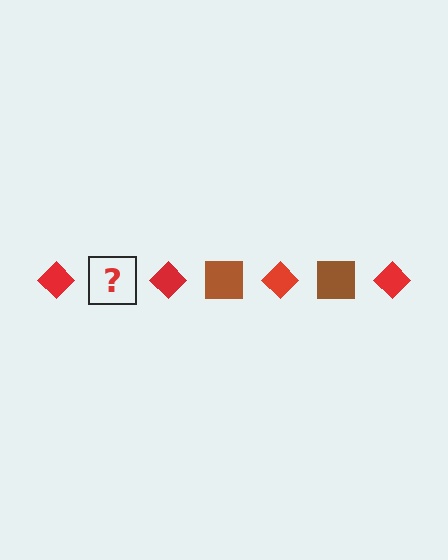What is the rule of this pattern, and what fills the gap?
The rule is that the pattern alternates between red diamond and brown square. The gap should be filled with a brown square.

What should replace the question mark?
The question mark should be replaced with a brown square.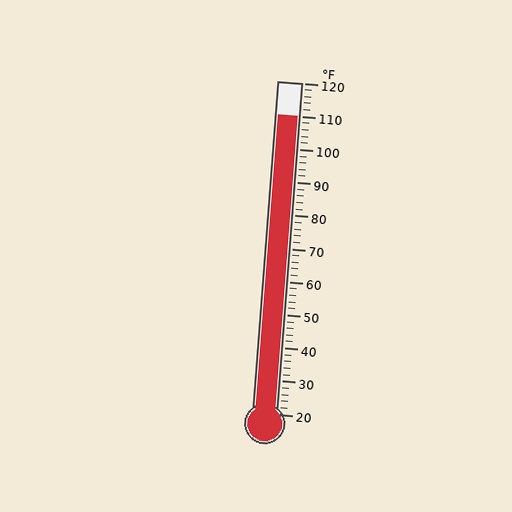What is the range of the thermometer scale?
The thermometer scale ranges from 20°F to 120°F.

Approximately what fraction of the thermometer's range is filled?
The thermometer is filled to approximately 90% of its range.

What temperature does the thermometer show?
The thermometer shows approximately 110°F.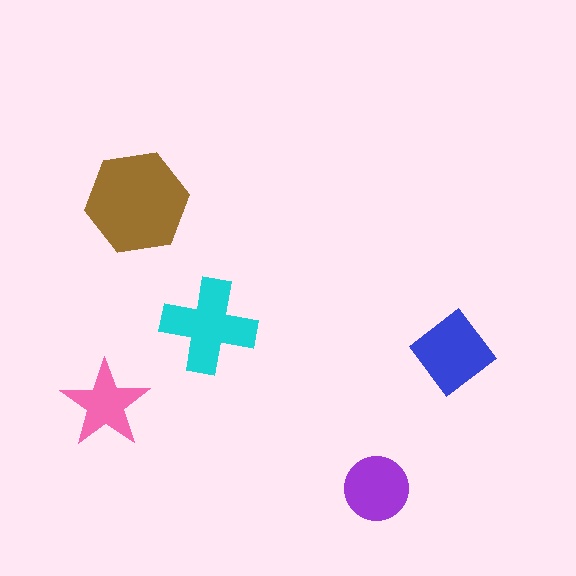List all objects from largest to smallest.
The brown hexagon, the cyan cross, the blue diamond, the purple circle, the pink star.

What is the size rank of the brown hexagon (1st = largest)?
1st.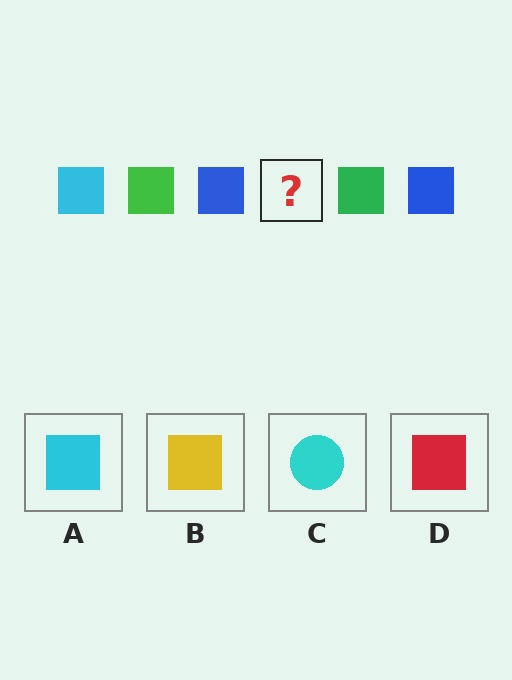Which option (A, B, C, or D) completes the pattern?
A.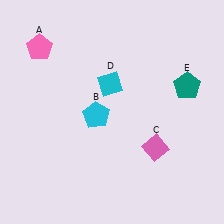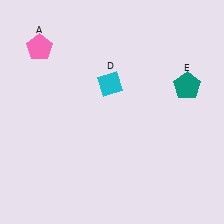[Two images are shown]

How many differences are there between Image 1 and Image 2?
There are 2 differences between the two images.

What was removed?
The pink diamond (C), the cyan pentagon (B) were removed in Image 2.